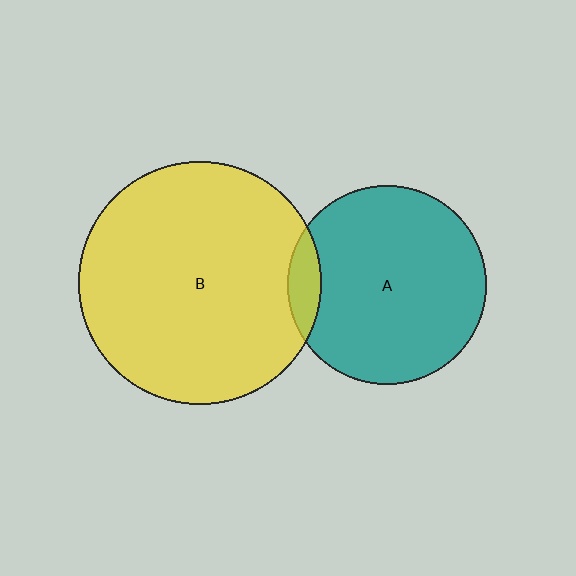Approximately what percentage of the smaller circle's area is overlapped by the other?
Approximately 10%.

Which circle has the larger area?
Circle B (yellow).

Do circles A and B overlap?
Yes.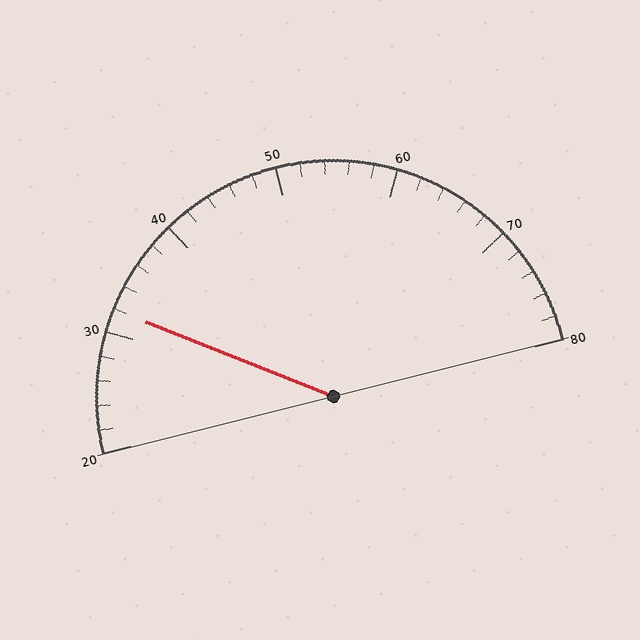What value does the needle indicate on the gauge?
The needle indicates approximately 32.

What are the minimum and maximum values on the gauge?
The gauge ranges from 20 to 80.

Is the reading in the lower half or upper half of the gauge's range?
The reading is in the lower half of the range (20 to 80).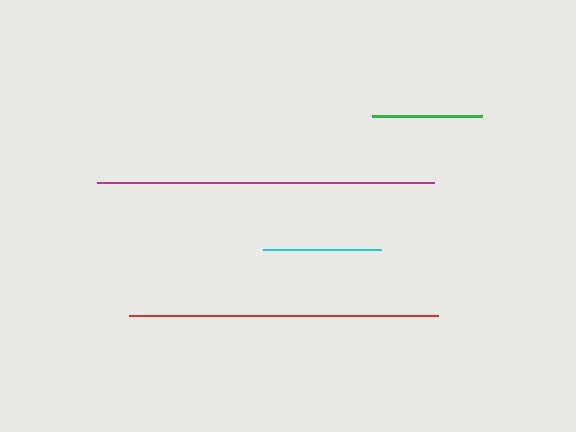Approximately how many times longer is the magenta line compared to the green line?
The magenta line is approximately 3.1 times the length of the green line.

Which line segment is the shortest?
The green line is the shortest at approximately 110 pixels.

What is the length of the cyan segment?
The cyan segment is approximately 117 pixels long.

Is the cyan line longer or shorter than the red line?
The red line is longer than the cyan line.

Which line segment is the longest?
The magenta line is the longest at approximately 337 pixels.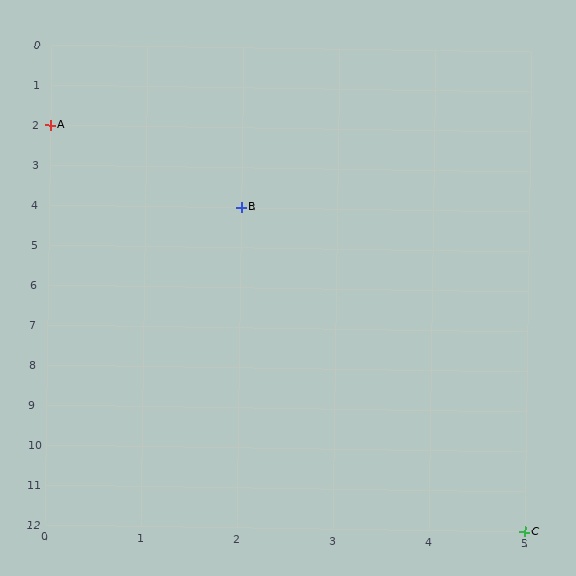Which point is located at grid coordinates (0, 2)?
Point A is at (0, 2).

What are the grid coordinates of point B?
Point B is at grid coordinates (2, 4).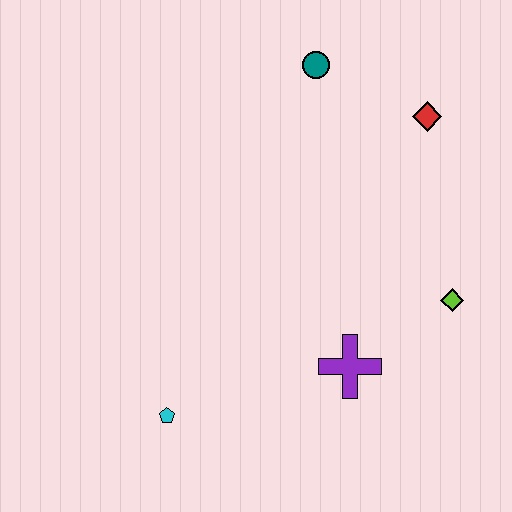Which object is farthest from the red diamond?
The cyan pentagon is farthest from the red diamond.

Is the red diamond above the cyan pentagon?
Yes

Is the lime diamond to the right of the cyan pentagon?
Yes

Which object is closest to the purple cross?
The lime diamond is closest to the purple cross.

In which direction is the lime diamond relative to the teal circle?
The lime diamond is below the teal circle.